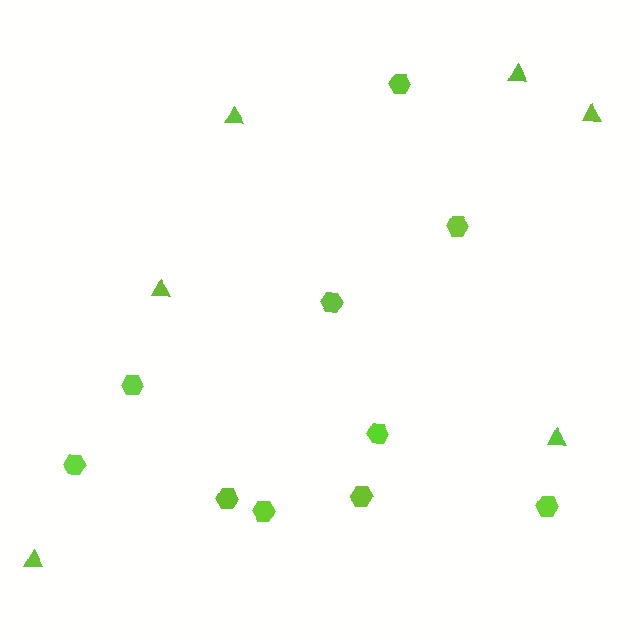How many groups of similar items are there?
There are 2 groups: one group of triangles (6) and one group of hexagons (10).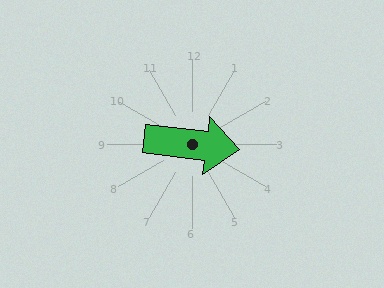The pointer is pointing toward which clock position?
Roughly 3 o'clock.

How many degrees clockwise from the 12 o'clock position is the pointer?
Approximately 97 degrees.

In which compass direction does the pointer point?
East.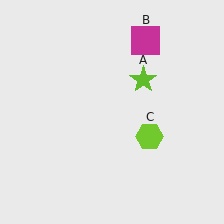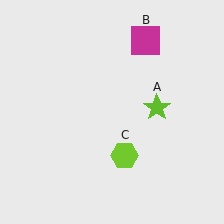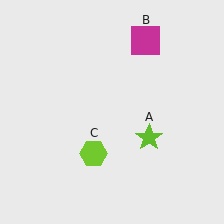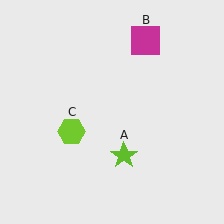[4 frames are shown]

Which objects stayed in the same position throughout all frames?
Magenta square (object B) remained stationary.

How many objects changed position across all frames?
2 objects changed position: lime star (object A), lime hexagon (object C).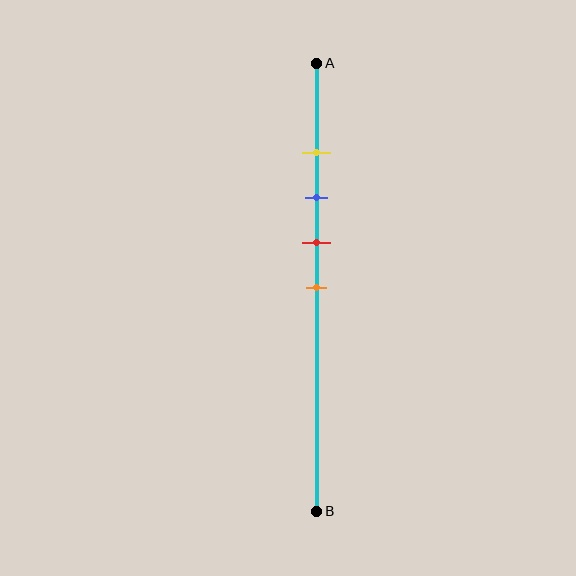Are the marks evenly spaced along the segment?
Yes, the marks are approximately evenly spaced.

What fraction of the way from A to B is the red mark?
The red mark is approximately 40% (0.4) of the way from A to B.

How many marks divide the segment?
There are 4 marks dividing the segment.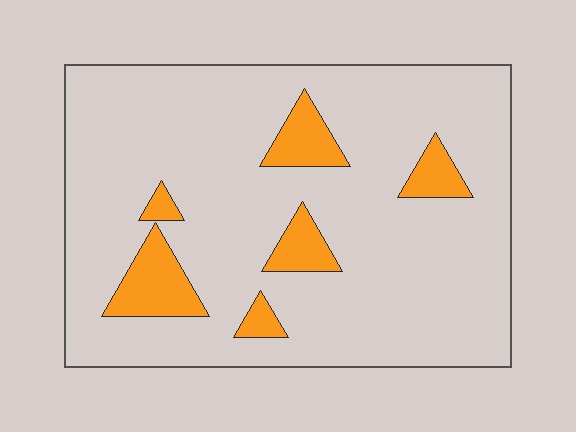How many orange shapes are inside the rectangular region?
6.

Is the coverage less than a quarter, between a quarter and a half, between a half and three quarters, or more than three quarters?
Less than a quarter.